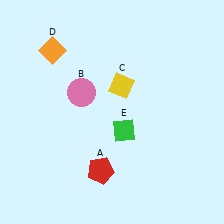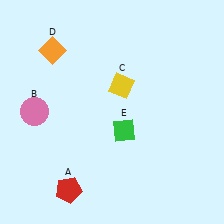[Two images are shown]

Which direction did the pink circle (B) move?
The pink circle (B) moved left.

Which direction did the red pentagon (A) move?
The red pentagon (A) moved left.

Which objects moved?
The objects that moved are: the red pentagon (A), the pink circle (B).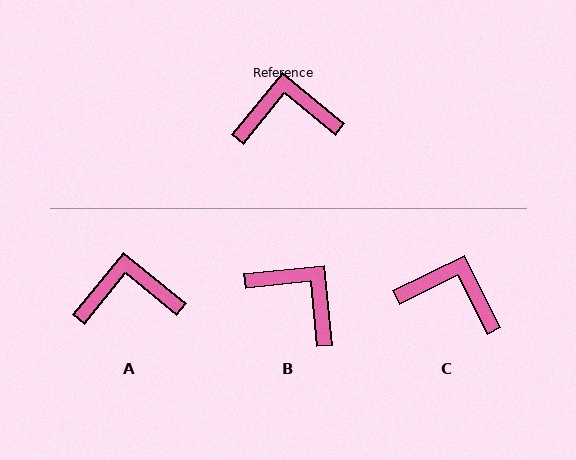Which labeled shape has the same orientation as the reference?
A.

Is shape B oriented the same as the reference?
No, it is off by about 45 degrees.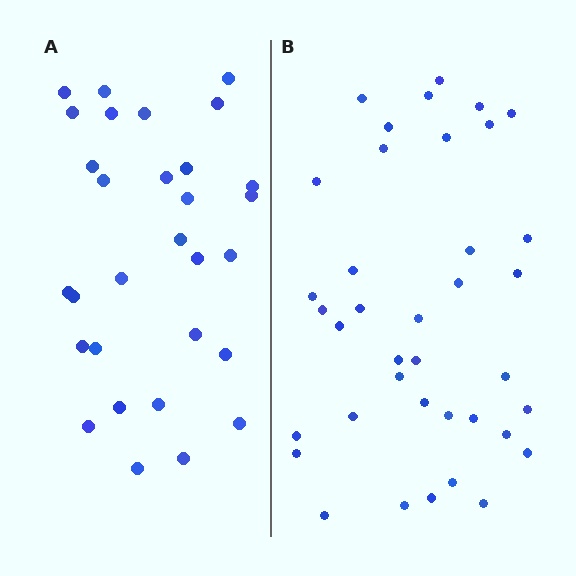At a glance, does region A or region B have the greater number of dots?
Region B (the right region) has more dots.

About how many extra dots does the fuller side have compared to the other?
Region B has roughly 8 or so more dots than region A.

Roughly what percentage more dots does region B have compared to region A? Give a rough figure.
About 25% more.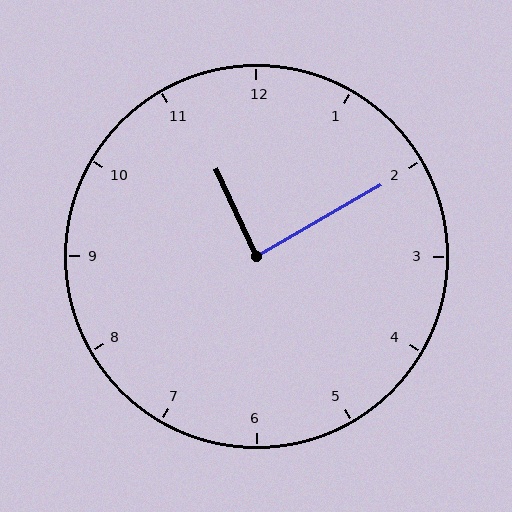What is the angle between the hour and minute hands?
Approximately 85 degrees.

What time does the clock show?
11:10.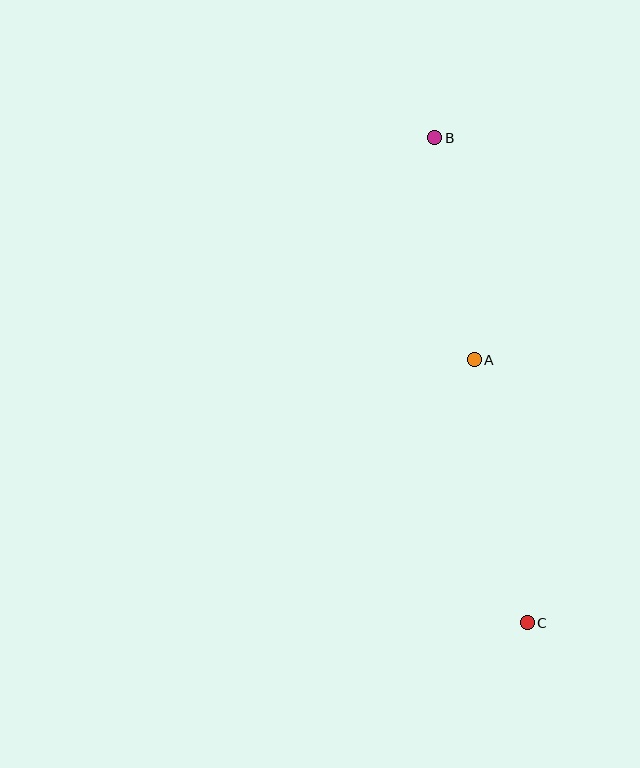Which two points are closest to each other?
Points A and B are closest to each other.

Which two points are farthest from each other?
Points B and C are farthest from each other.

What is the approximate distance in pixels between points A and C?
The distance between A and C is approximately 268 pixels.